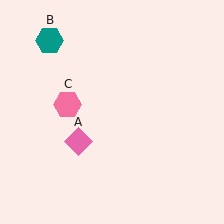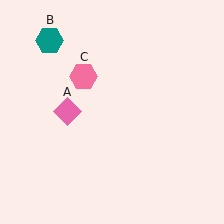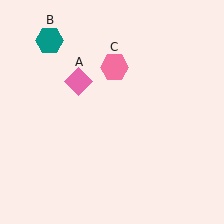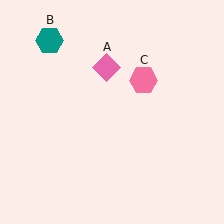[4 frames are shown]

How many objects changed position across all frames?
2 objects changed position: pink diamond (object A), pink hexagon (object C).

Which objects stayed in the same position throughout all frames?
Teal hexagon (object B) remained stationary.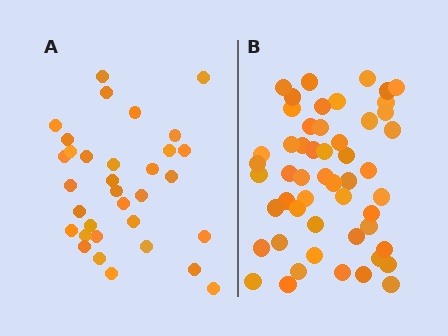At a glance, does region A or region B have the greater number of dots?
Region B (the right region) has more dots.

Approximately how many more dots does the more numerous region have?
Region B has approximately 20 more dots than region A.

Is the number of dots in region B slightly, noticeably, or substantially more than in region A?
Region B has substantially more. The ratio is roughly 1.6 to 1.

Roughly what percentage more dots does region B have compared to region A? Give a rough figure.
About 60% more.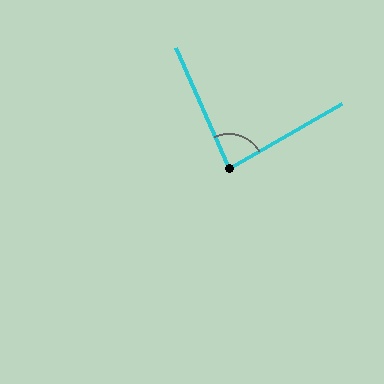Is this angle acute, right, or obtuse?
It is acute.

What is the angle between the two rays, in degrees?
Approximately 84 degrees.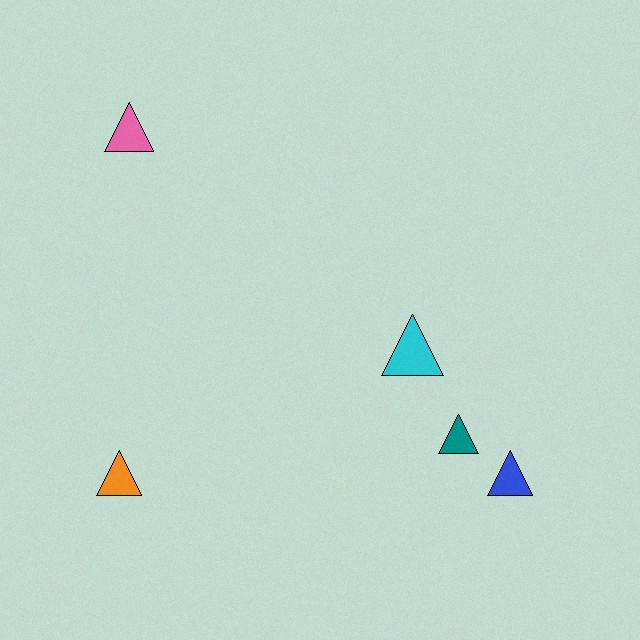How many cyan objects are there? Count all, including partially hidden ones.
There is 1 cyan object.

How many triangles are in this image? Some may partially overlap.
There are 5 triangles.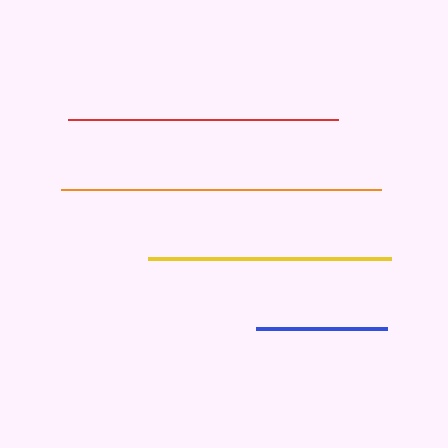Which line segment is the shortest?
The blue line is the shortest at approximately 131 pixels.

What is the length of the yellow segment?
The yellow segment is approximately 243 pixels long.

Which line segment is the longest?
The orange line is the longest at approximately 320 pixels.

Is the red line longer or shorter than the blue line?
The red line is longer than the blue line.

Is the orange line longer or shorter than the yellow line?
The orange line is longer than the yellow line.